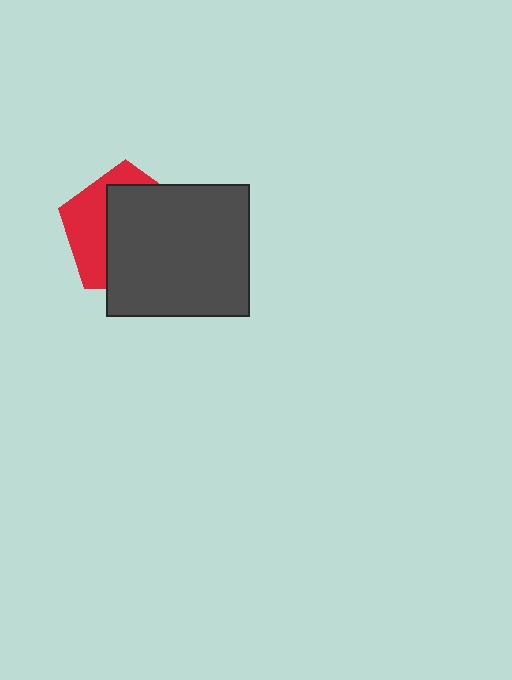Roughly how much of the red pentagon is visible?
A small part of it is visible (roughly 36%).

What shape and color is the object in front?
The object in front is a dark gray rectangle.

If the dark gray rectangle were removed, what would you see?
You would see the complete red pentagon.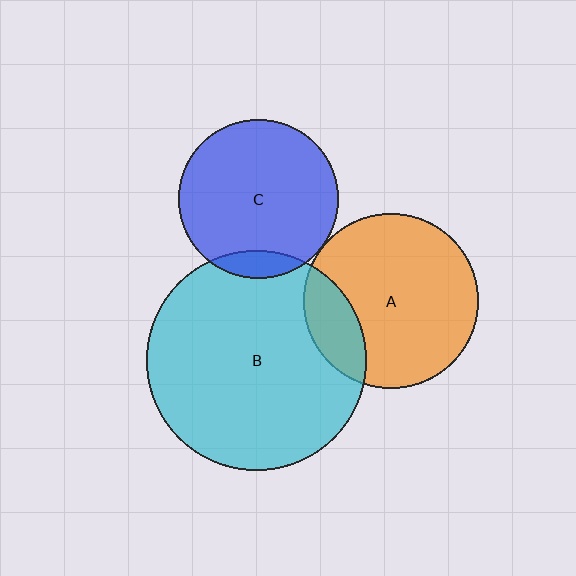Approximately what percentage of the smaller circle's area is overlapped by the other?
Approximately 10%.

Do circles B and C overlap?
Yes.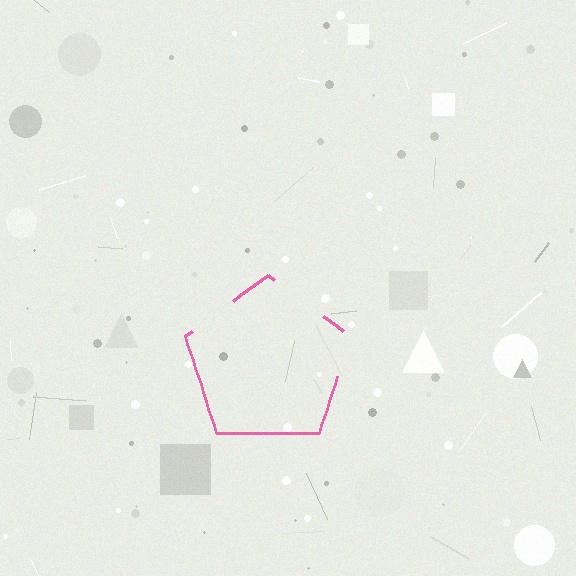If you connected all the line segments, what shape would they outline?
They would outline a pentagon.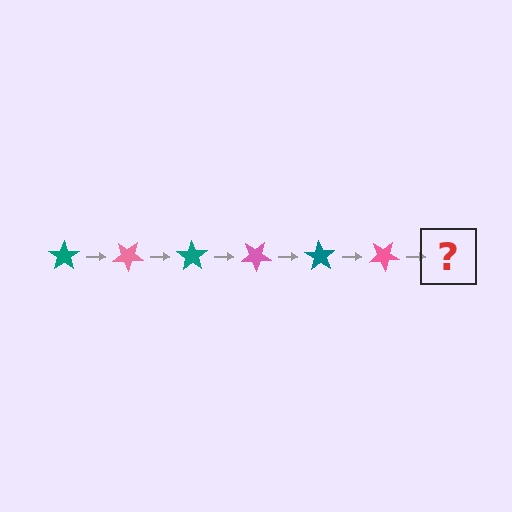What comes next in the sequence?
The next element should be a teal star, rotated 210 degrees from the start.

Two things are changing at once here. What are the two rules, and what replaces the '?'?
The two rules are that it rotates 35 degrees each step and the color cycles through teal and pink. The '?' should be a teal star, rotated 210 degrees from the start.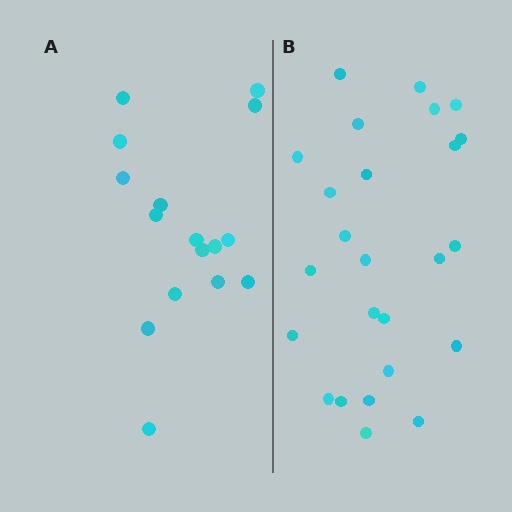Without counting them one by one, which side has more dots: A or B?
Region B (the right region) has more dots.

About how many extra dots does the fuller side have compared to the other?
Region B has roughly 8 or so more dots than region A.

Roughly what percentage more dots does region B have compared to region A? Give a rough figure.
About 55% more.